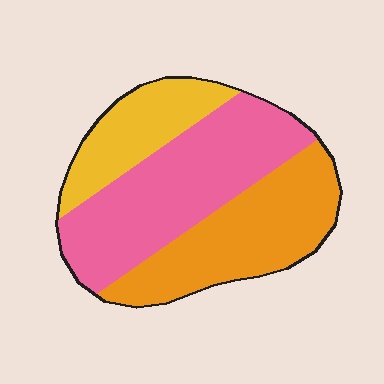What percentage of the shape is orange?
Orange covers roughly 35% of the shape.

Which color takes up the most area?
Pink, at roughly 45%.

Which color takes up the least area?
Yellow, at roughly 20%.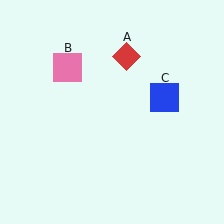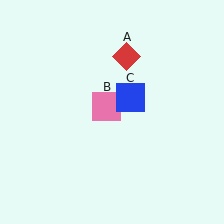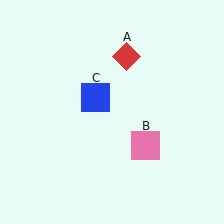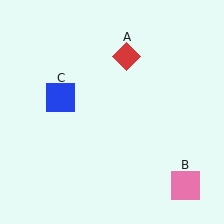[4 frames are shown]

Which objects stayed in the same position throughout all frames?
Red diamond (object A) remained stationary.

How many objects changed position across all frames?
2 objects changed position: pink square (object B), blue square (object C).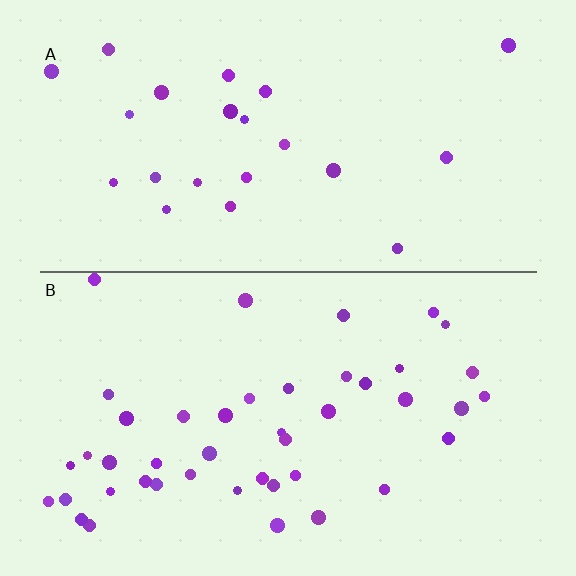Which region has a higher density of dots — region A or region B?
B (the bottom).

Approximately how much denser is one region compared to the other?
Approximately 1.8× — region B over region A.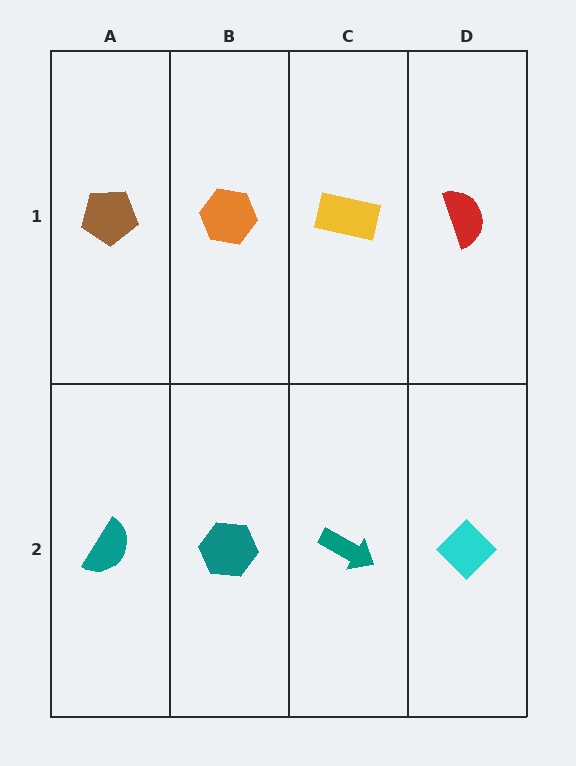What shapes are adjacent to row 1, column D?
A cyan diamond (row 2, column D), a yellow rectangle (row 1, column C).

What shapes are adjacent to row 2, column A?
A brown pentagon (row 1, column A), a teal hexagon (row 2, column B).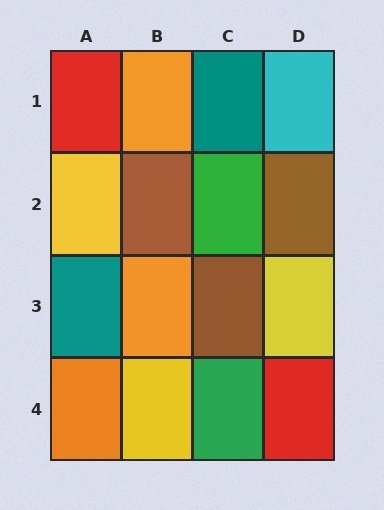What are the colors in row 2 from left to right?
Yellow, brown, green, brown.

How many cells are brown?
3 cells are brown.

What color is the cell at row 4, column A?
Orange.